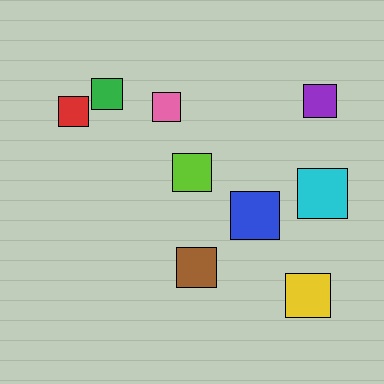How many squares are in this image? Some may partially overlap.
There are 9 squares.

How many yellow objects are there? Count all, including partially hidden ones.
There is 1 yellow object.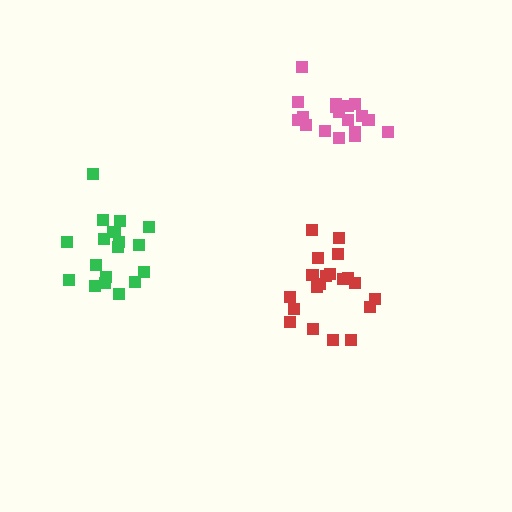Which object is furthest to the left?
The green cluster is leftmost.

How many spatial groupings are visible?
There are 3 spatial groupings.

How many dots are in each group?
Group 1: 18 dots, Group 2: 19 dots, Group 3: 20 dots (57 total).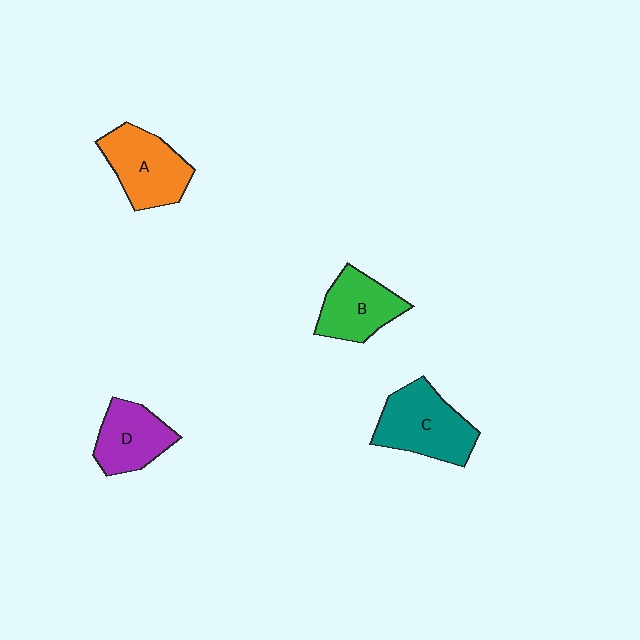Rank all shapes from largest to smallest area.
From largest to smallest: C (teal), A (orange), B (green), D (purple).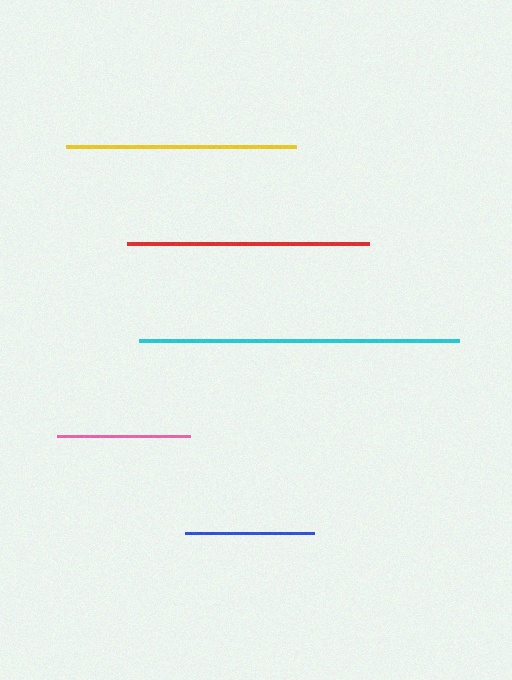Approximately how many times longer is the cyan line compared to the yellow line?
The cyan line is approximately 1.4 times the length of the yellow line.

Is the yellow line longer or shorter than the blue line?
The yellow line is longer than the blue line.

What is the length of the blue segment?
The blue segment is approximately 129 pixels long.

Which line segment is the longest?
The cyan line is the longest at approximately 320 pixels.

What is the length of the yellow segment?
The yellow segment is approximately 230 pixels long.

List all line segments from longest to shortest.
From longest to shortest: cyan, red, yellow, pink, blue.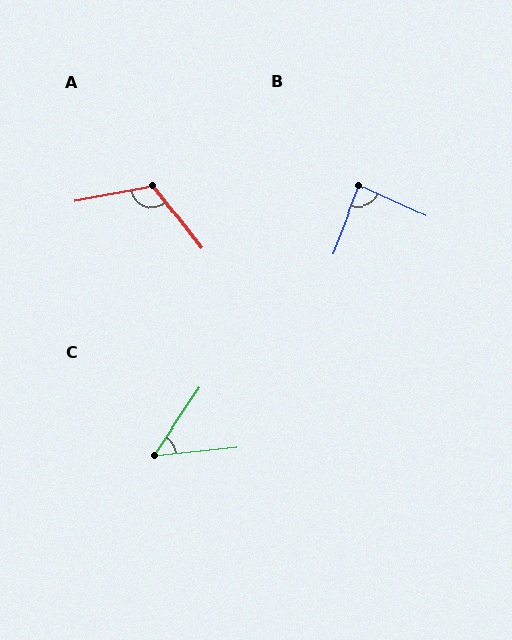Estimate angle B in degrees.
Approximately 87 degrees.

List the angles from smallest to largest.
C (50°), B (87°), A (118°).